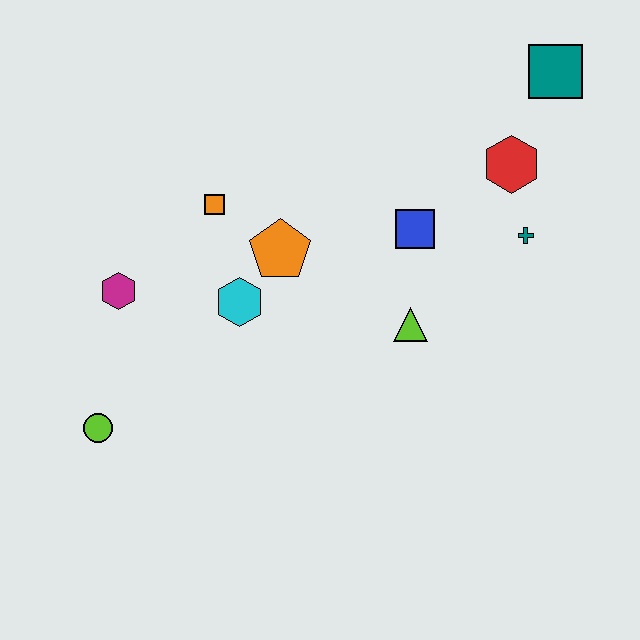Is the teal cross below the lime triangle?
No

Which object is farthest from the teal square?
The lime circle is farthest from the teal square.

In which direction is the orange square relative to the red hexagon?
The orange square is to the left of the red hexagon.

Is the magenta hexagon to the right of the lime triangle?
No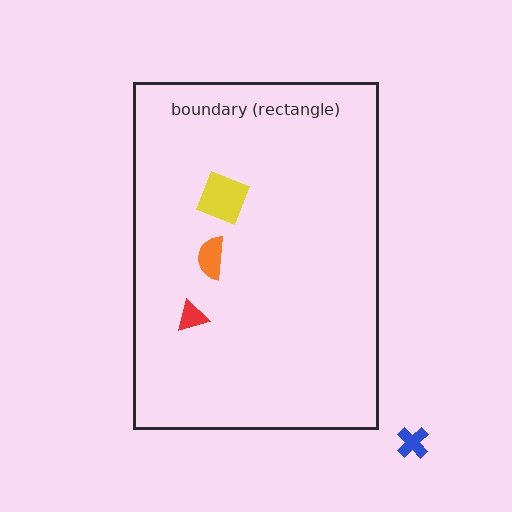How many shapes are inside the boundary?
3 inside, 1 outside.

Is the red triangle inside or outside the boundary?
Inside.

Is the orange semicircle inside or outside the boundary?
Inside.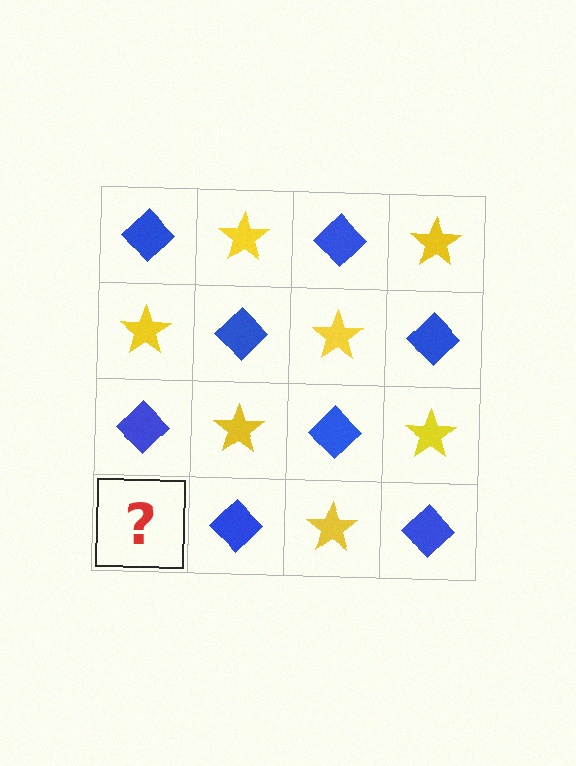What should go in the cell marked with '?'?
The missing cell should contain a yellow star.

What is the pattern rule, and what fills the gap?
The rule is that it alternates blue diamond and yellow star in a checkerboard pattern. The gap should be filled with a yellow star.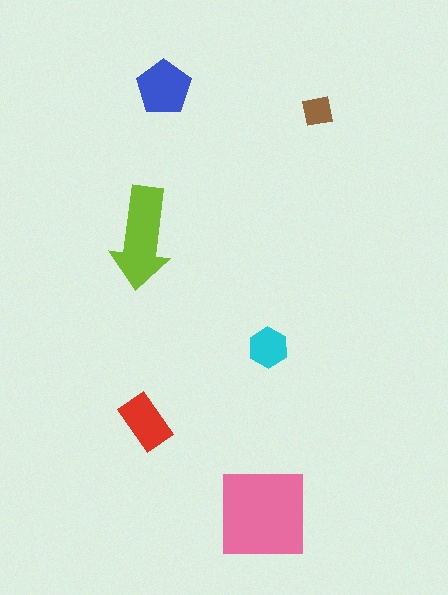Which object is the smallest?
The brown square.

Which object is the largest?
The pink square.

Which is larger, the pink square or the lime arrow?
The pink square.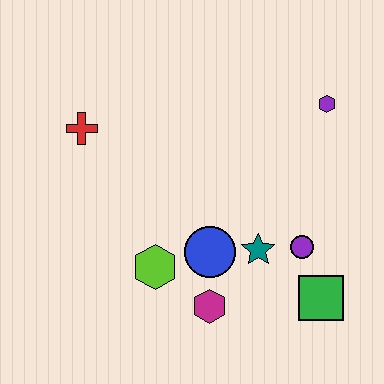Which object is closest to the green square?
The purple circle is closest to the green square.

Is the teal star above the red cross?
No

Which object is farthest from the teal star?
The red cross is farthest from the teal star.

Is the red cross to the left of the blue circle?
Yes